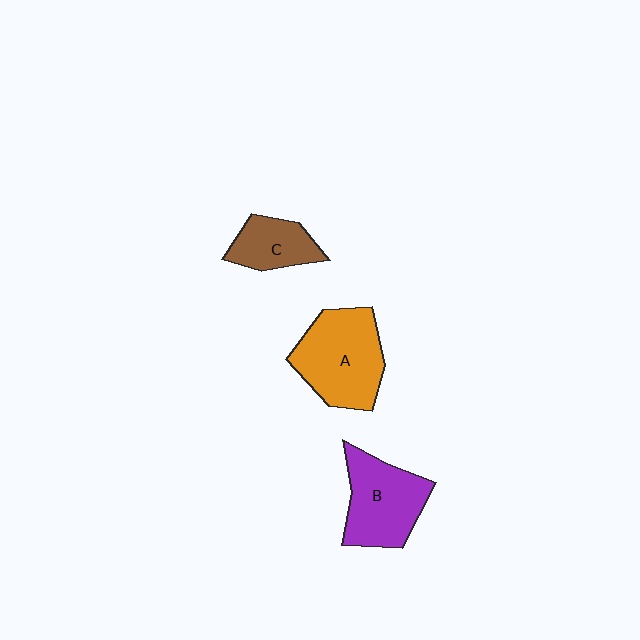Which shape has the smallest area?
Shape C (brown).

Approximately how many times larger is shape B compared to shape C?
Approximately 1.7 times.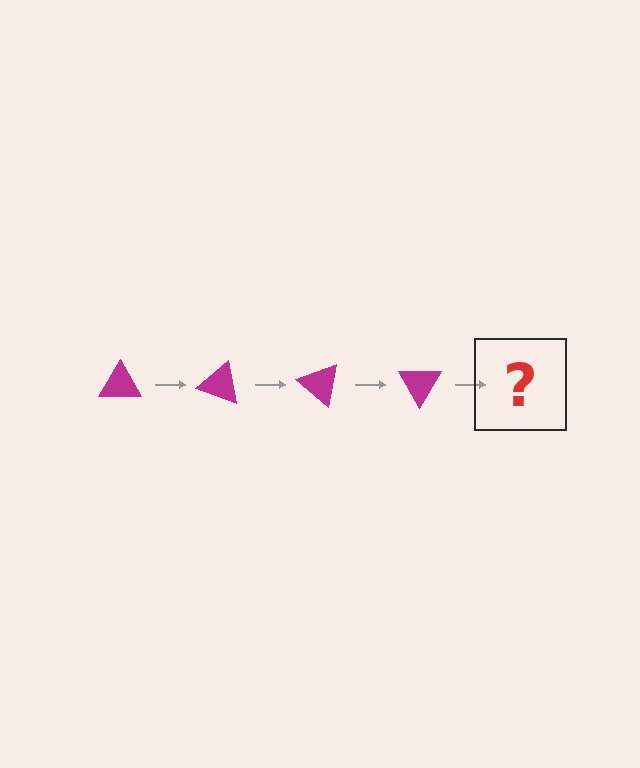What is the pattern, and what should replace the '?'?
The pattern is that the triangle rotates 20 degrees each step. The '?' should be a magenta triangle rotated 80 degrees.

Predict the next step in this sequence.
The next step is a magenta triangle rotated 80 degrees.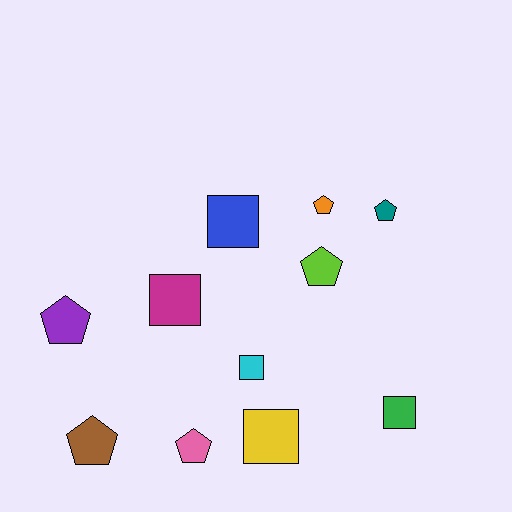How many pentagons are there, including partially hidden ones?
There are 6 pentagons.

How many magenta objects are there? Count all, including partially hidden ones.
There is 1 magenta object.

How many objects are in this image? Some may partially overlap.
There are 11 objects.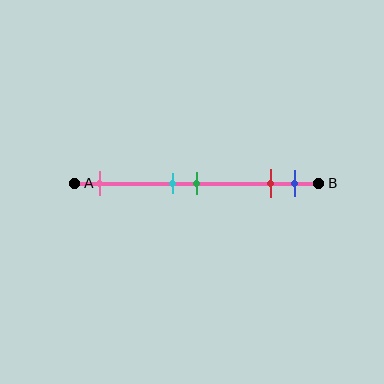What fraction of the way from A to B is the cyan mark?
The cyan mark is approximately 40% (0.4) of the way from A to B.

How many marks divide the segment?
There are 5 marks dividing the segment.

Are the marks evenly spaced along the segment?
No, the marks are not evenly spaced.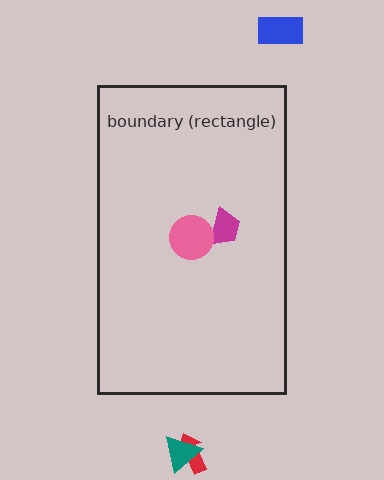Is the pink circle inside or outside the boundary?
Inside.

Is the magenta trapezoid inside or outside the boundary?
Inside.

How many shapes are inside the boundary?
2 inside, 3 outside.